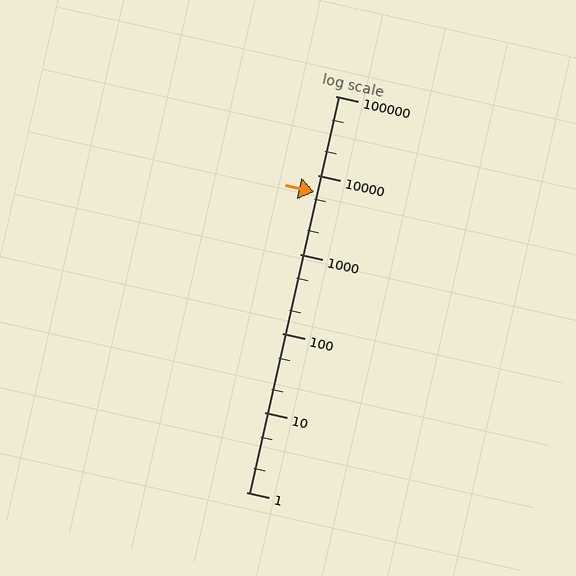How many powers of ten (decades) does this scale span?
The scale spans 5 decades, from 1 to 100000.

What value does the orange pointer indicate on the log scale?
The pointer indicates approximately 6100.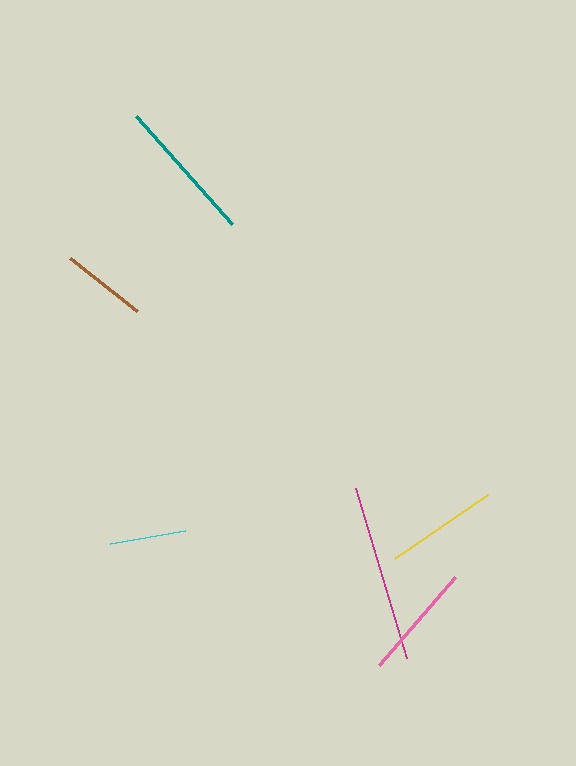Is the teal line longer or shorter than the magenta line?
The magenta line is longer than the teal line.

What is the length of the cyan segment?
The cyan segment is approximately 76 pixels long.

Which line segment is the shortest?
The cyan line is the shortest at approximately 76 pixels.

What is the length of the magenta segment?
The magenta segment is approximately 178 pixels long.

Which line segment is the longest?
The magenta line is the longest at approximately 178 pixels.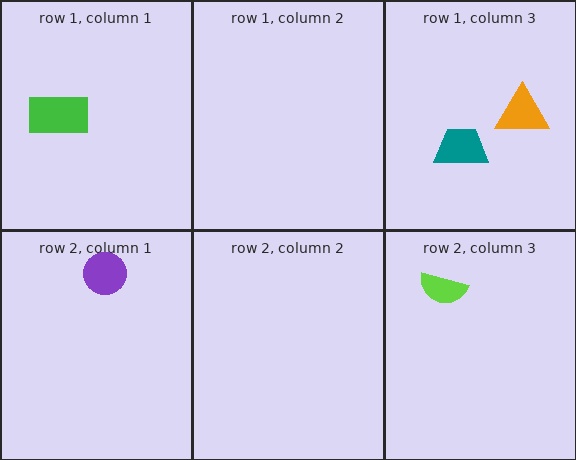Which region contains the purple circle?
The row 2, column 1 region.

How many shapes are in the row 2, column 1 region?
1.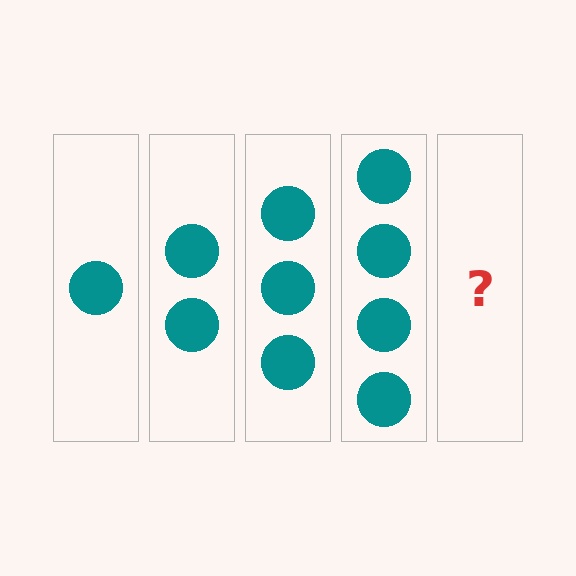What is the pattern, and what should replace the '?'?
The pattern is that each step adds one more circle. The '?' should be 5 circles.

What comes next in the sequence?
The next element should be 5 circles.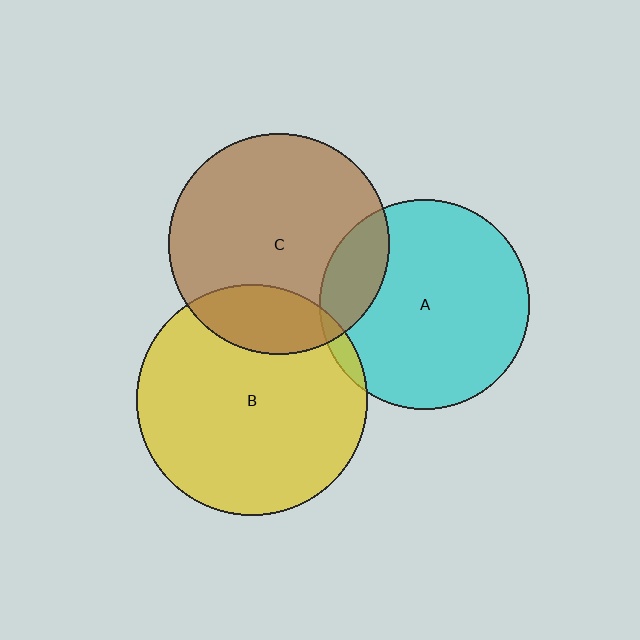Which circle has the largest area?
Circle B (yellow).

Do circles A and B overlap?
Yes.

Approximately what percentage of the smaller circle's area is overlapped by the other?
Approximately 5%.